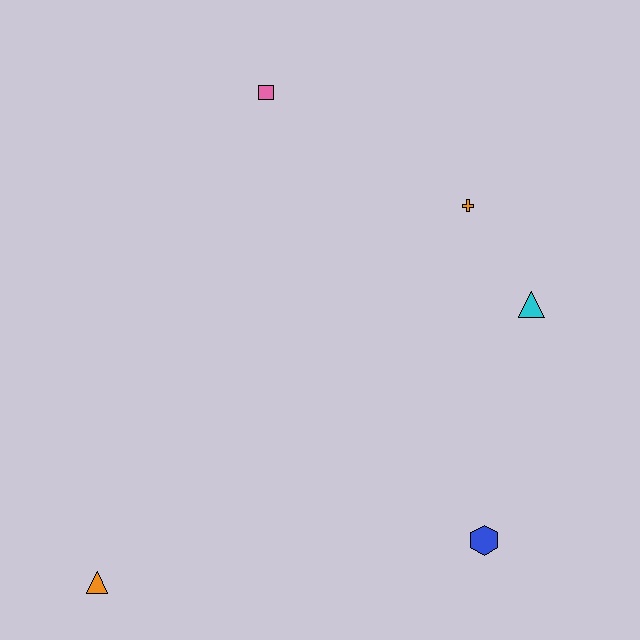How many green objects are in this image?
There are no green objects.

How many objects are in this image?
There are 5 objects.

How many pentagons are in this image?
There are no pentagons.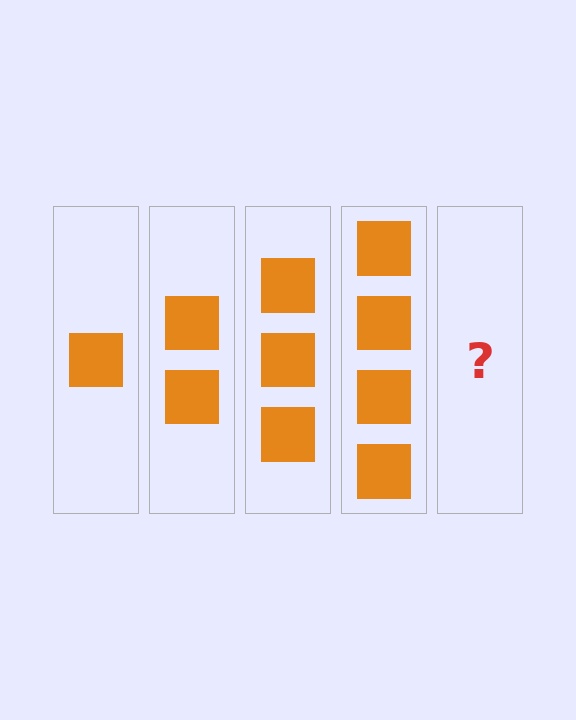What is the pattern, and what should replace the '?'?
The pattern is that each step adds one more square. The '?' should be 5 squares.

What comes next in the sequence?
The next element should be 5 squares.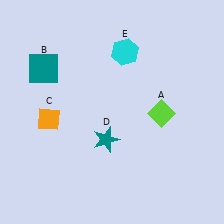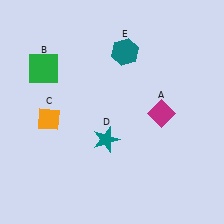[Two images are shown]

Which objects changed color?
A changed from lime to magenta. B changed from teal to green. E changed from cyan to teal.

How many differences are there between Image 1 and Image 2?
There are 3 differences between the two images.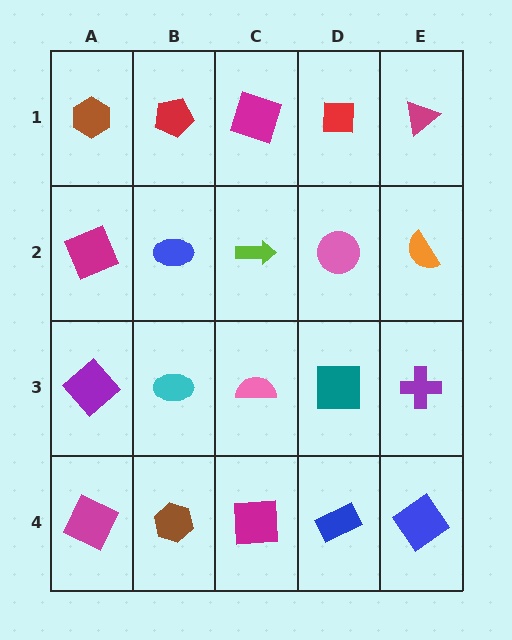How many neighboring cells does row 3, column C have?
4.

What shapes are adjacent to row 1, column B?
A blue ellipse (row 2, column B), a brown hexagon (row 1, column A), a magenta square (row 1, column C).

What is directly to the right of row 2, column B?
A lime arrow.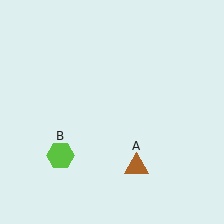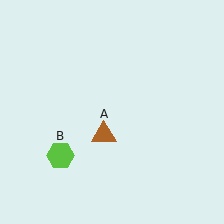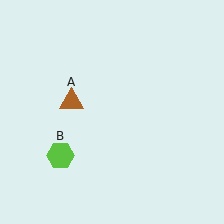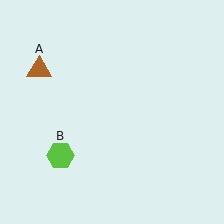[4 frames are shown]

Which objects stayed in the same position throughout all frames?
Lime hexagon (object B) remained stationary.